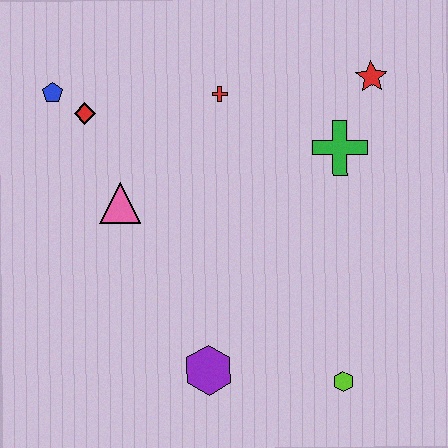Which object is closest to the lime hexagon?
The purple hexagon is closest to the lime hexagon.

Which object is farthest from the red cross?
The lime hexagon is farthest from the red cross.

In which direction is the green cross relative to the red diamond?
The green cross is to the right of the red diamond.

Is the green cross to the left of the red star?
Yes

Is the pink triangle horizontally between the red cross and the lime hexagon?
No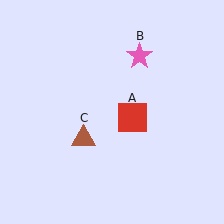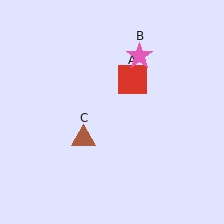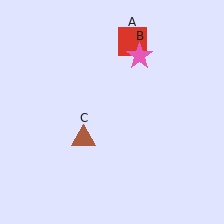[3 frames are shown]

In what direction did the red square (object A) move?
The red square (object A) moved up.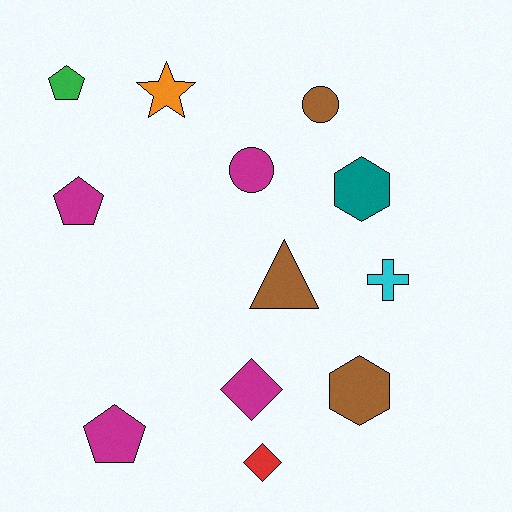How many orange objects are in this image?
There is 1 orange object.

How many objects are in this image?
There are 12 objects.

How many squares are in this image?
There are no squares.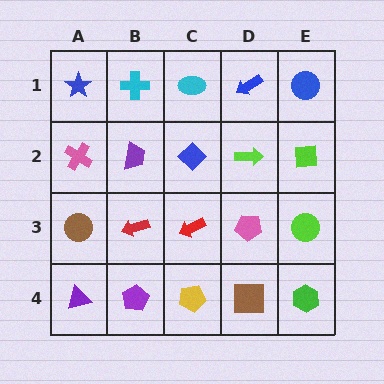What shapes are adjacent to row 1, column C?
A blue diamond (row 2, column C), a cyan cross (row 1, column B), a blue arrow (row 1, column D).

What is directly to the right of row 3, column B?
A red arrow.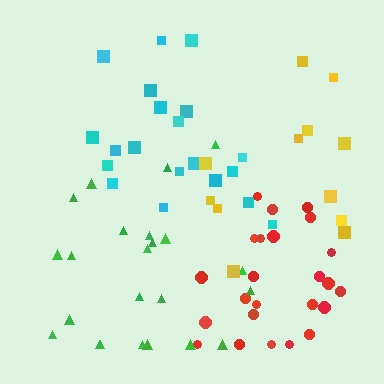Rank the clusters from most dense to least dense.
red, green, cyan, yellow.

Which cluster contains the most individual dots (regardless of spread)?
Red (24).